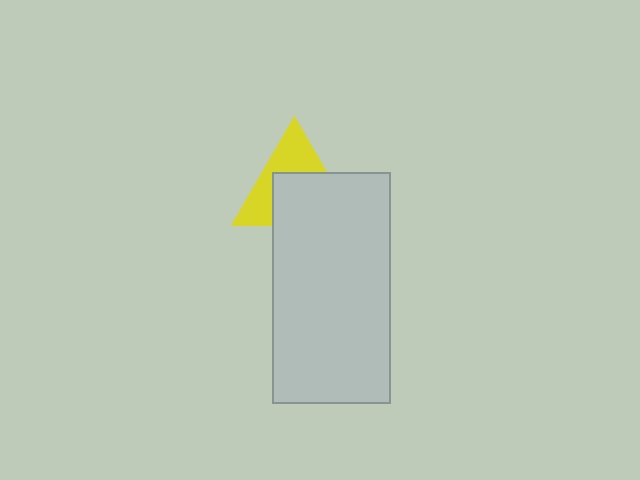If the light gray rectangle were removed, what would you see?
You would see the complete yellow triangle.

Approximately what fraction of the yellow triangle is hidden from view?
Roughly 55% of the yellow triangle is hidden behind the light gray rectangle.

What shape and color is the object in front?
The object in front is a light gray rectangle.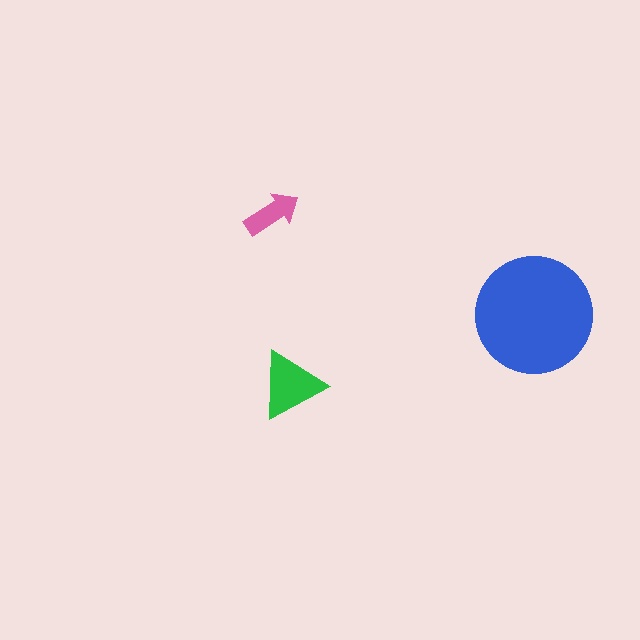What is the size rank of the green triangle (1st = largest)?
2nd.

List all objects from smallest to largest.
The pink arrow, the green triangle, the blue circle.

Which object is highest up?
The pink arrow is topmost.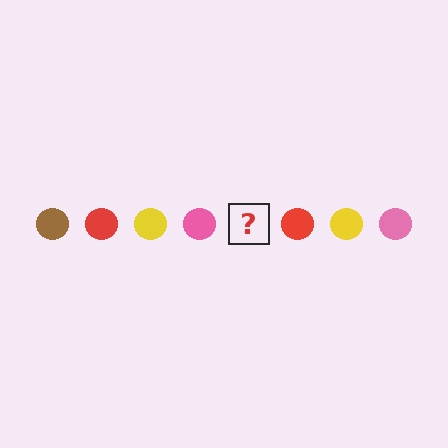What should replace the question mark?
The question mark should be replaced with a brown circle.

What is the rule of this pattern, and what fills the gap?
The rule is that the pattern cycles through brown, red, yellow, pink circles. The gap should be filled with a brown circle.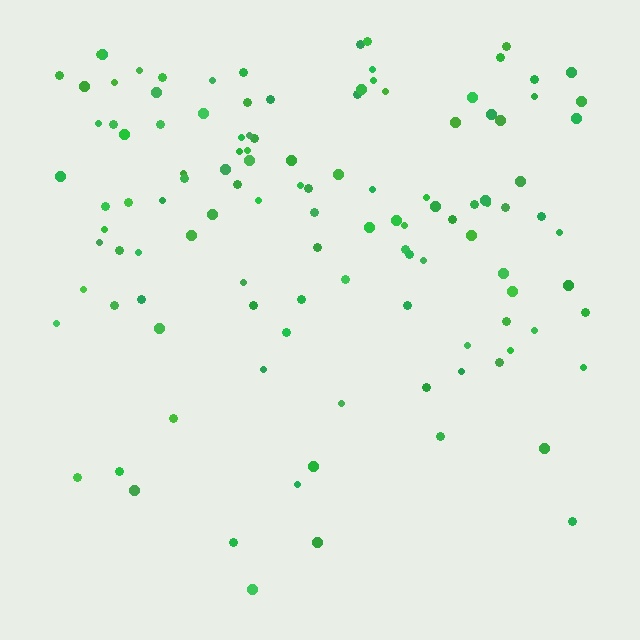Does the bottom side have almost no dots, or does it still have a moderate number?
Still a moderate number, just noticeably fewer than the top.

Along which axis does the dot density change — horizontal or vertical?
Vertical.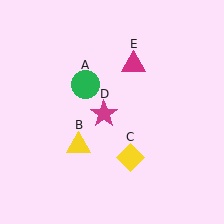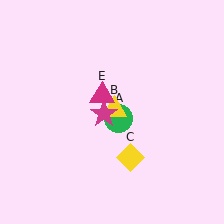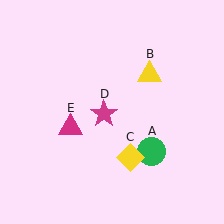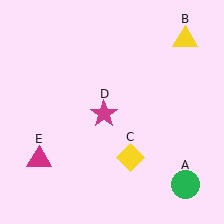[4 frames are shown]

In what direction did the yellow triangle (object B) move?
The yellow triangle (object B) moved up and to the right.